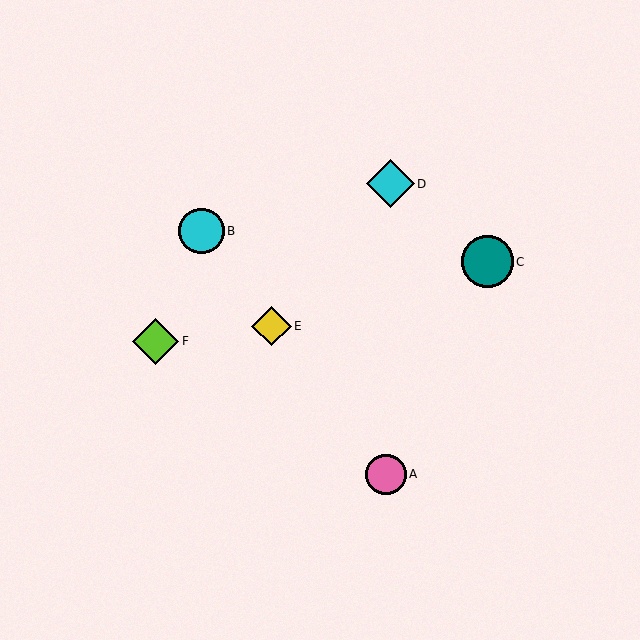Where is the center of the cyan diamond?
The center of the cyan diamond is at (390, 184).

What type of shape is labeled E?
Shape E is a yellow diamond.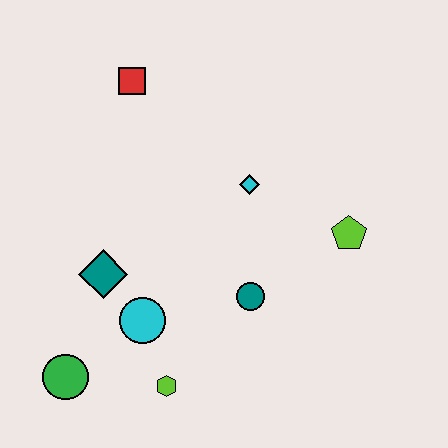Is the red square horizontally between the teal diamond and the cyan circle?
Yes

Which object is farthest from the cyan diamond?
The green circle is farthest from the cyan diamond.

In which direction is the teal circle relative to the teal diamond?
The teal circle is to the right of the teal diamond.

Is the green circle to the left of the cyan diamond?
Yes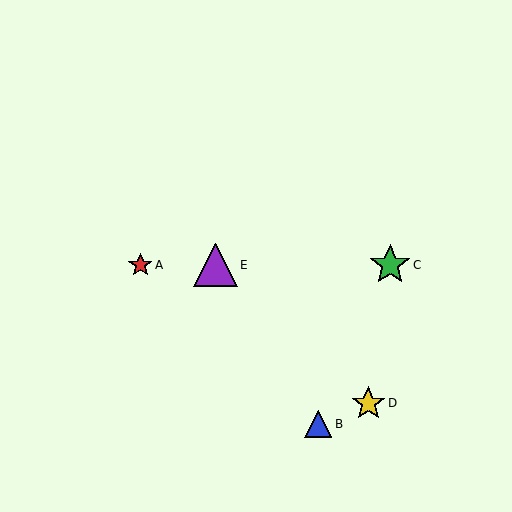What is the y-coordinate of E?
Object E is at y≈265.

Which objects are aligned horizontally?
Objects A, C, E are aligned horizontally.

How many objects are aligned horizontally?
3 objects (A, C, E) are aligned horizontally.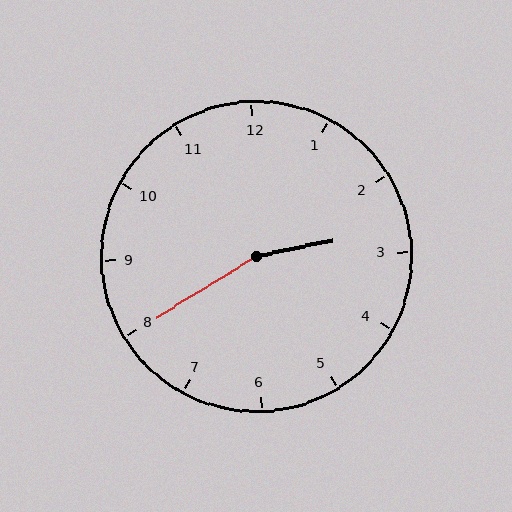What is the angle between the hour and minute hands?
Approximately 160 degrees.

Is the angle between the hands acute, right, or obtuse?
It is obtuse.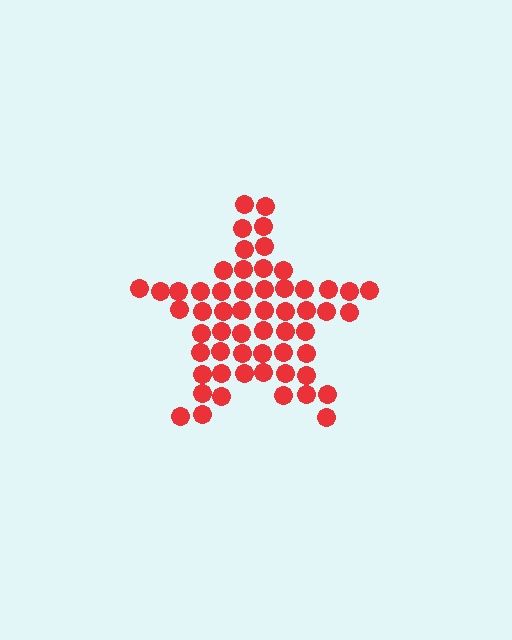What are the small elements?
The small elements are circles.